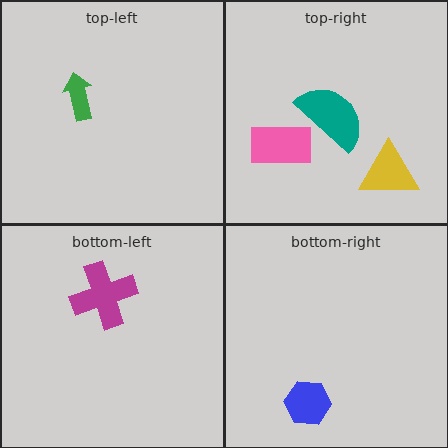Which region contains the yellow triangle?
The top-right region.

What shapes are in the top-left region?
The green arrow.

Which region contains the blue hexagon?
The bottom-right region.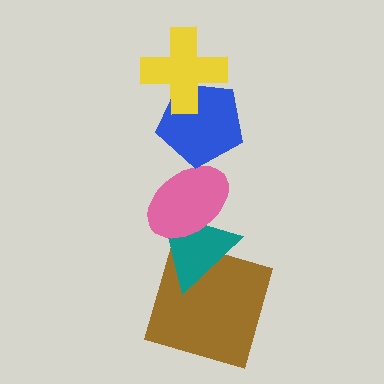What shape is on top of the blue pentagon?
The yellow cross is on top of the blue pentagon.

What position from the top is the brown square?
The brown square is 5th from the top.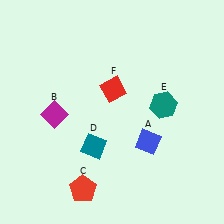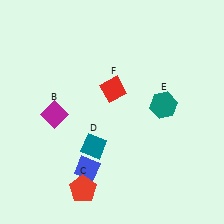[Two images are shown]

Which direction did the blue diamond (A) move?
The blue diamond (A) moved left.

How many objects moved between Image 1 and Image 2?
1 object moved between the two images.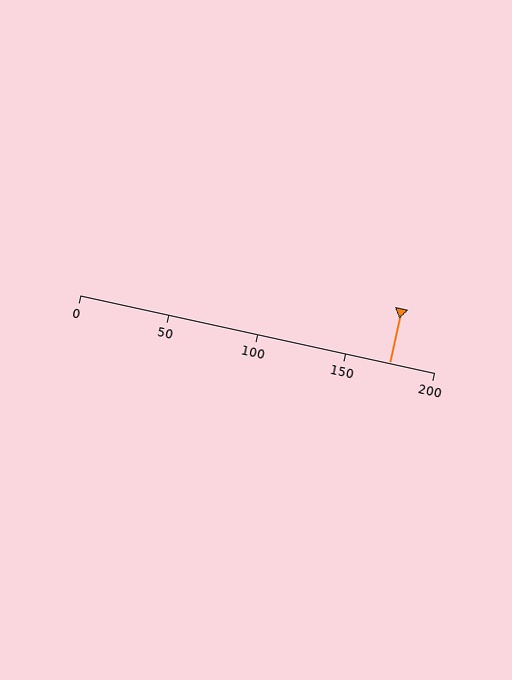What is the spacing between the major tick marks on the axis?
The major ticks are spaced 50 apart.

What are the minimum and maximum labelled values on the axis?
The axis runs from 0 to 200.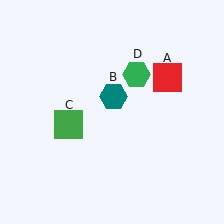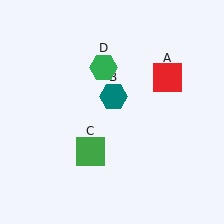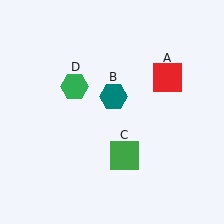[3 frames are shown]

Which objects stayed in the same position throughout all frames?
Red square (object A) and teal hexagon (object B) remained stationary.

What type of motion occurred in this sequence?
The green square (object C), green hexagon (object D) rotated counterclockwise around the center of the scene.